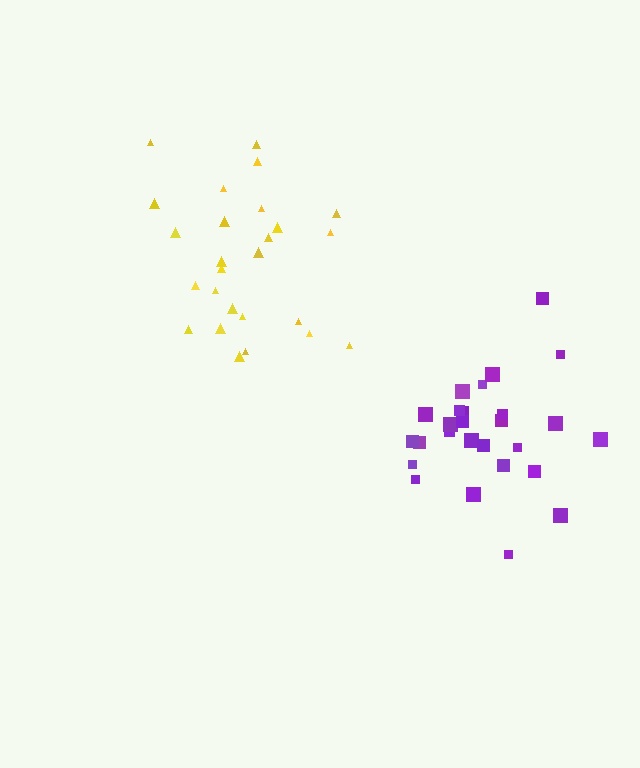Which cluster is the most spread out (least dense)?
Yellow.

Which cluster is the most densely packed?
Purple.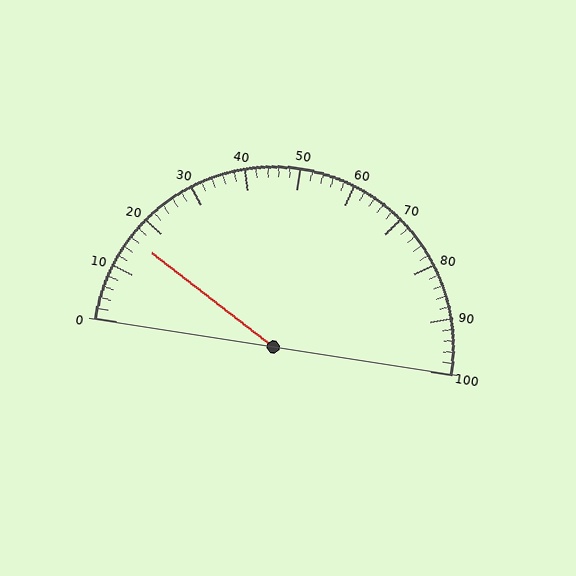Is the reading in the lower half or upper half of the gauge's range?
The reading is in the lower half of the range (0 to 100).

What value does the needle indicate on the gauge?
The needle indicates approximately 16.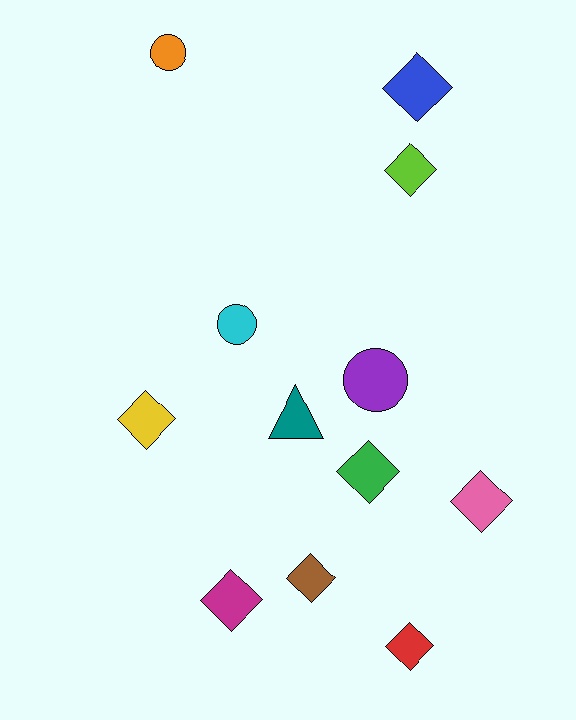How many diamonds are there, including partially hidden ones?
There are 8 diamonds.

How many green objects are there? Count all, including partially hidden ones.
There is 1 green object.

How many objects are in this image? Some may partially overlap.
There are 12 objects.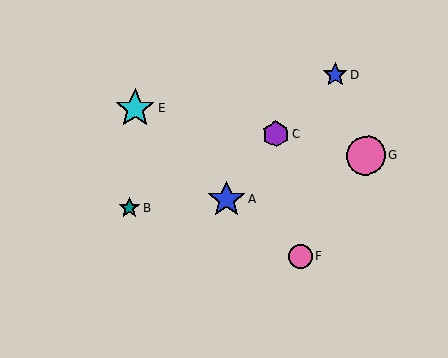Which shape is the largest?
The cyan star (labeled E) is the largest.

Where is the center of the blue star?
The center of the blue star is at (227, 199).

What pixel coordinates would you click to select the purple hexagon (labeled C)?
Click at (276, 134) to select the purple hexagon C.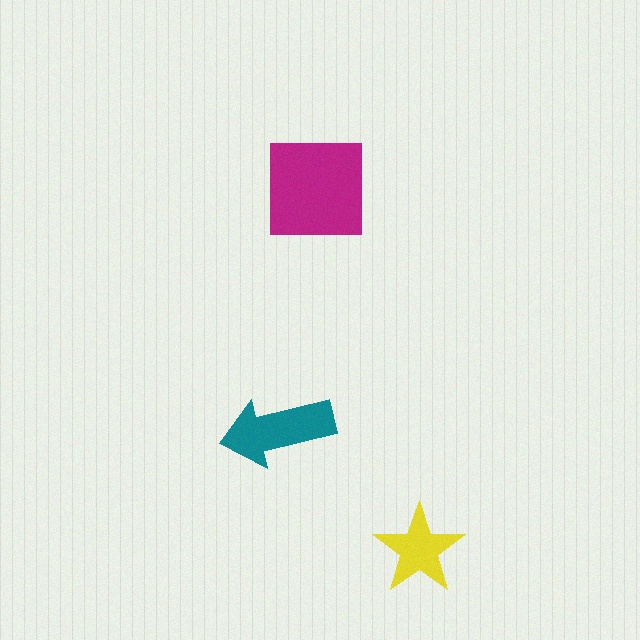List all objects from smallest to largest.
The yellow star, the teal arrow, the magenta square.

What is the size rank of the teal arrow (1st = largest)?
2nd.